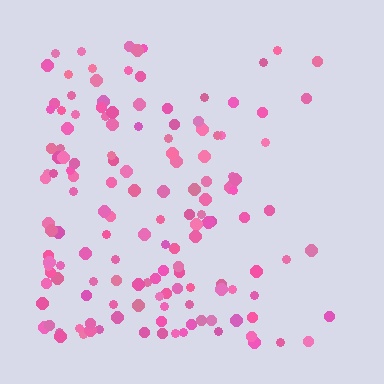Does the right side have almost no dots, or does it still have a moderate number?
Still a moderate number, just noticeably fewer than the left.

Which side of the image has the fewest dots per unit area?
The right.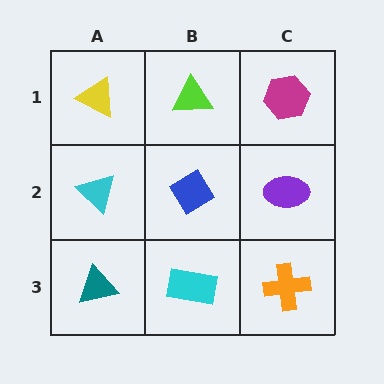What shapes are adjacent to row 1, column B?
A blue diamond (row 2, column B), a yellow triangle (row 1, column A), a magenta hexagon (row 1, column C).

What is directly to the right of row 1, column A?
A lime triangle.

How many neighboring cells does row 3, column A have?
2.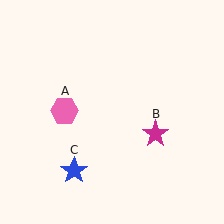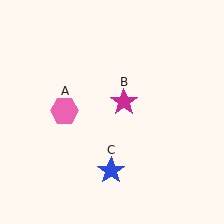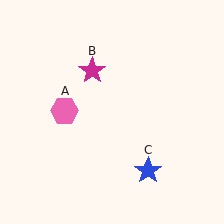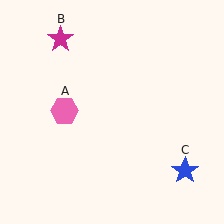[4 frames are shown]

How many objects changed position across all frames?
2 objects changed position: magenta star (object B), blue star (object C).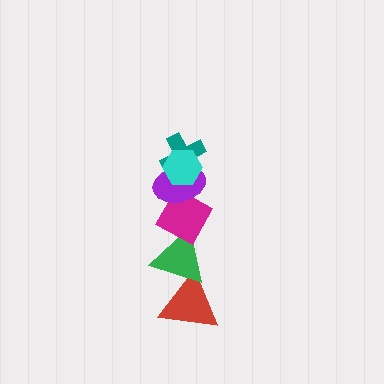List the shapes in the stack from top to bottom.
From top to bottom: the cyan hexagon, the teal cross, the purple ellipse, the magenta diamond, the green triangle, the red triangle.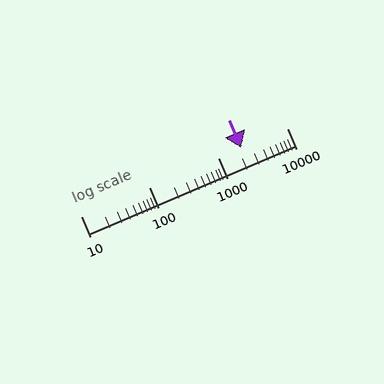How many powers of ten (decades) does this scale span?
The scale spans 3 decades, from 10 to 10000.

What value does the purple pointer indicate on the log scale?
The pointer indicates approximately 2200.